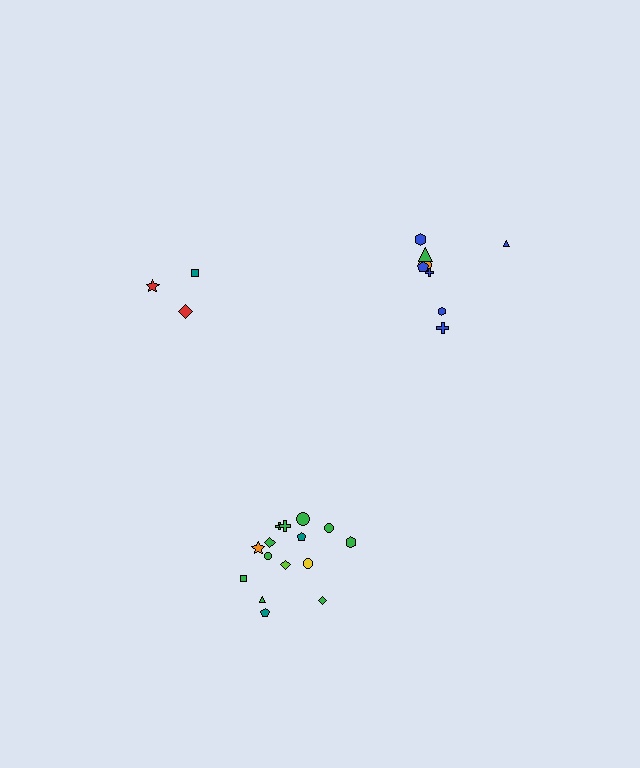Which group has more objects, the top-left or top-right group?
The top-right group.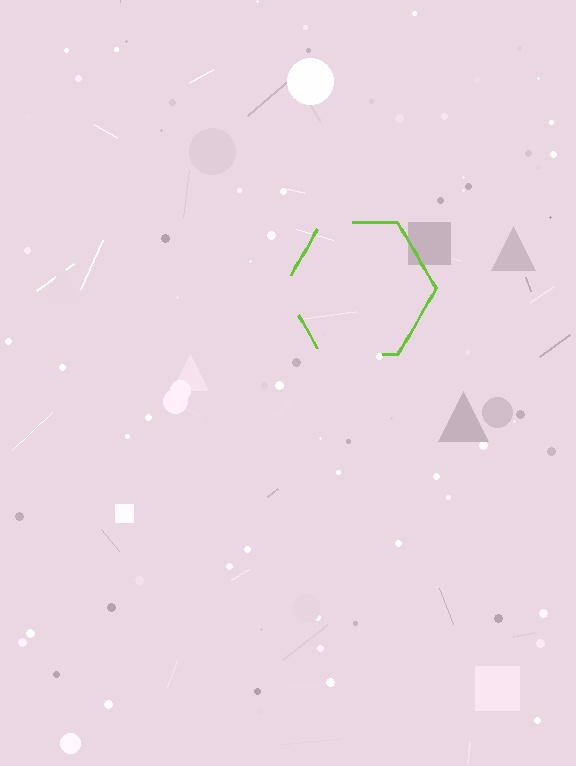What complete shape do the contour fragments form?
The contour fragments form a hexagon.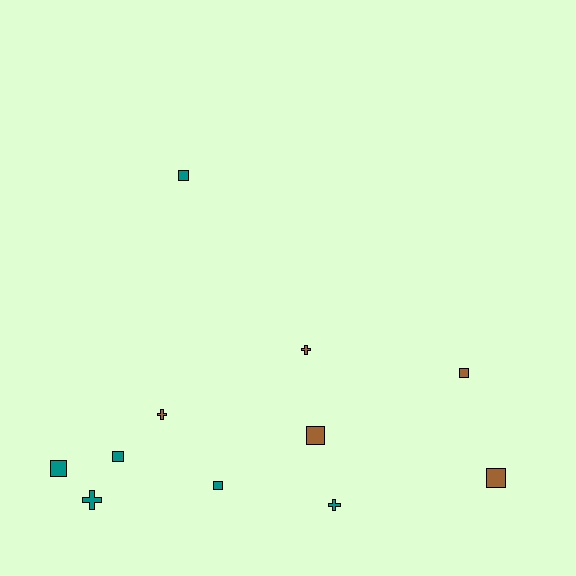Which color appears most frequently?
Teal, with 6 objects.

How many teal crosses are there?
There are 2 teal crosses.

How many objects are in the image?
There are 11 objects.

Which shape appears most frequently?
Square, with 7 objects.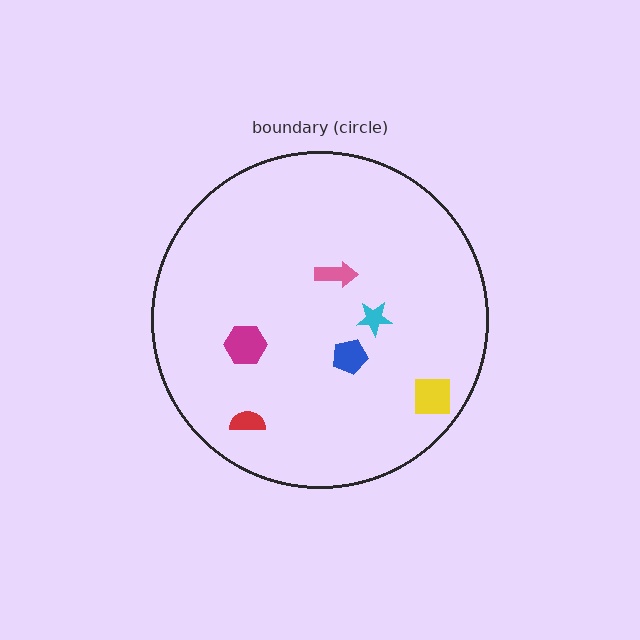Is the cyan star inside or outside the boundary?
Inside.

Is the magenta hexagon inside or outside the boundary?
Inside.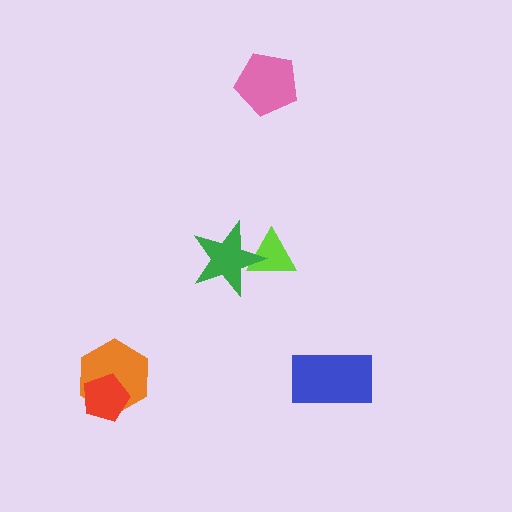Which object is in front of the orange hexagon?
The red pentagon is in front of the orange hexagon.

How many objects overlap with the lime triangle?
1 object overlaps with the lime triangle.